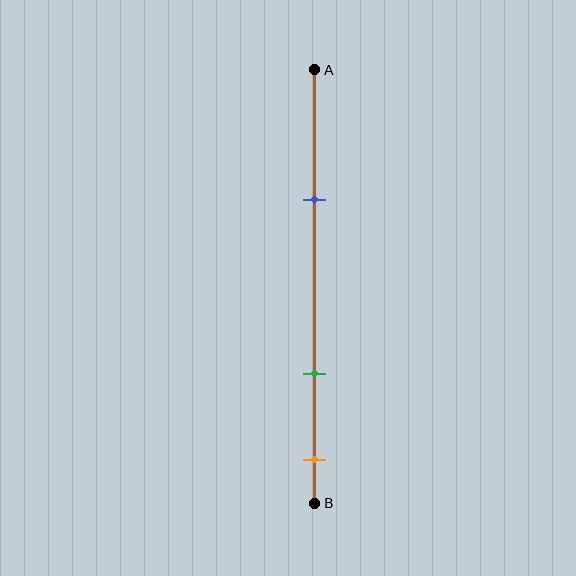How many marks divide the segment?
There are 3 marks dividing the segment.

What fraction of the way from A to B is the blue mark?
The blue mark is approximately 30% (0.3) of the way from A to B.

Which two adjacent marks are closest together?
The green and orange marks are the closest adjacent pair.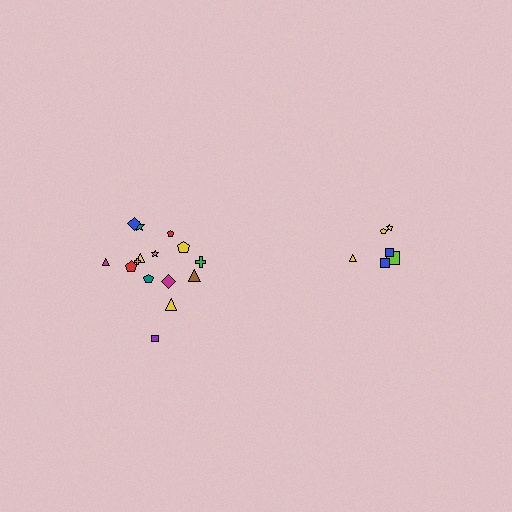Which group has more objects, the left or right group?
The left group.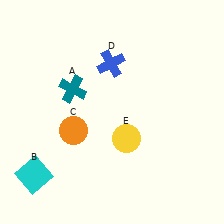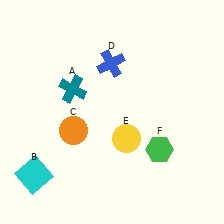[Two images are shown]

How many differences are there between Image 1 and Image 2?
There is 1 difference between the two images.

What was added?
A green hexagon (F) was added in Image 2.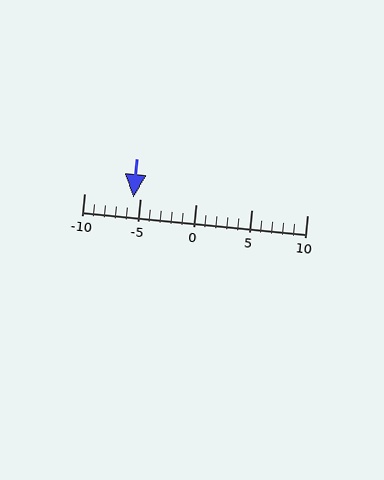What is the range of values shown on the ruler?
The ruler shows values from -10 to 10.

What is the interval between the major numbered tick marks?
The major tick marks are spaced 5 units apart.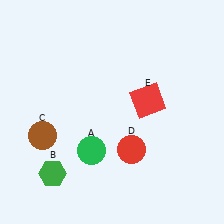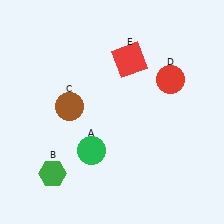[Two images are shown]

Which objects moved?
The objects that moved are: the brown circle (C), the red circle (D), the red square (E).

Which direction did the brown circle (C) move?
The brown circle (C) moved up.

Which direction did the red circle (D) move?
The red circle (D) moved up.